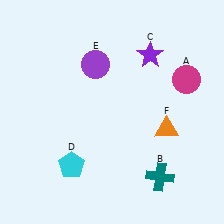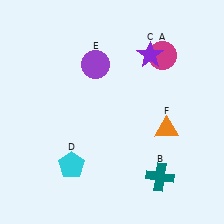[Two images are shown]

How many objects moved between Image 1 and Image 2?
1 object moved between the two images.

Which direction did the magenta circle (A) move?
The magenta circle (A) moved left.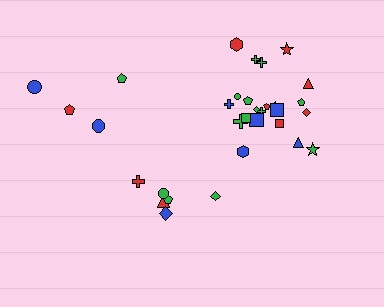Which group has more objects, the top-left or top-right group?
The top-right group.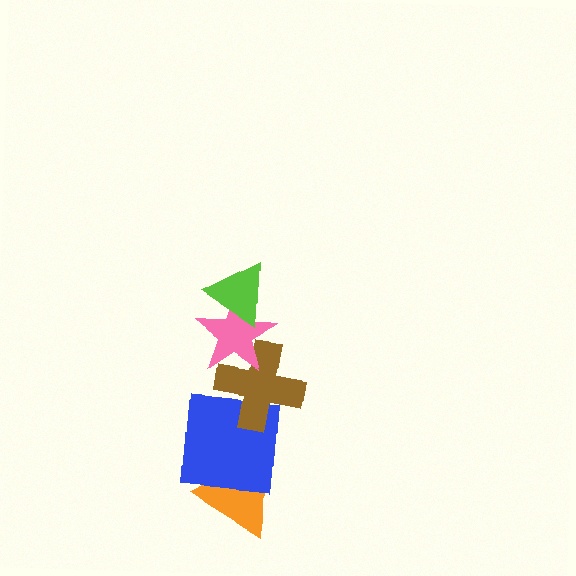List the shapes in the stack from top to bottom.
From top to bottom: the lime triangle, the pink star, the brown cross, the blue square, the orange triangle.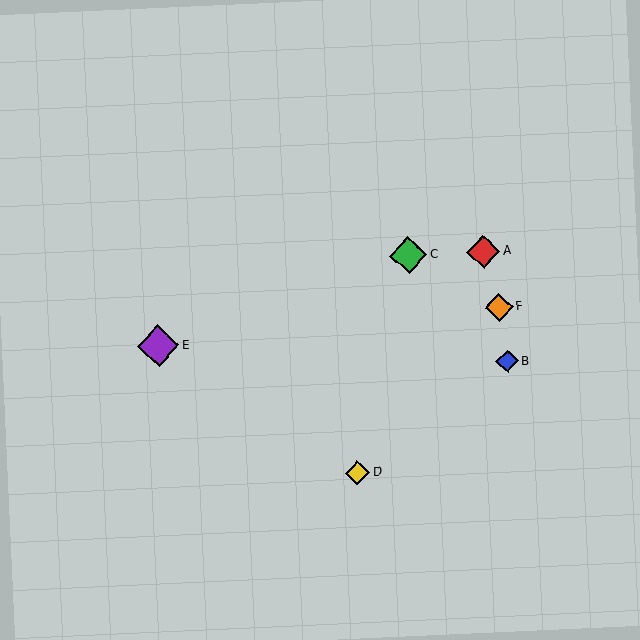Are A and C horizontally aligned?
Yes, both are at y≈252.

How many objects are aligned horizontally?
2 objects (A, C) are aligned horizontally.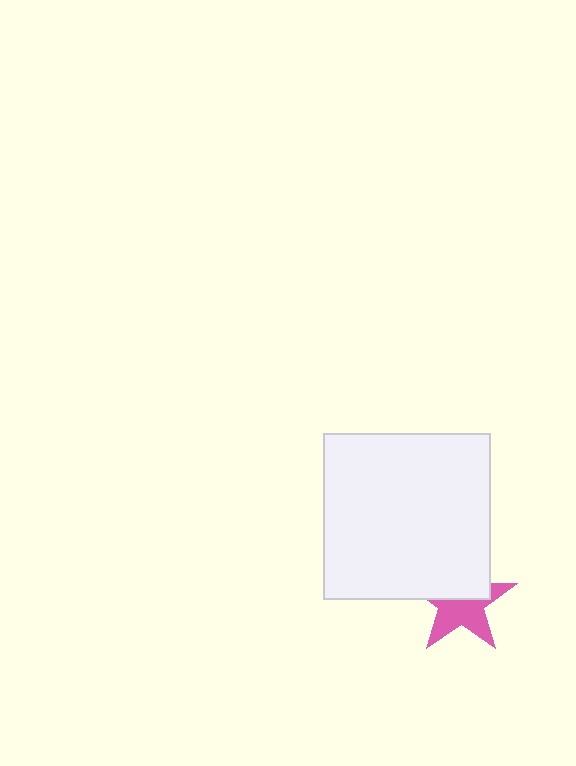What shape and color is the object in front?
The object in front is a white square.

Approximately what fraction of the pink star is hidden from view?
Roughly 45% of the pink star is hidden behind the white square.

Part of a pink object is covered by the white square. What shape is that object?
It is a star.